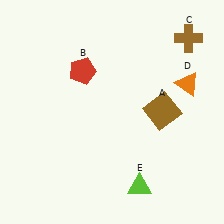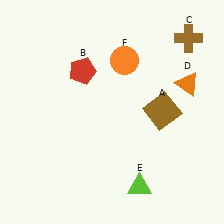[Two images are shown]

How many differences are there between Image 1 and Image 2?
There is 1 difference between the two images.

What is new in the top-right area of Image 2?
An orange circle (F) was added in the top-right area of Image 2.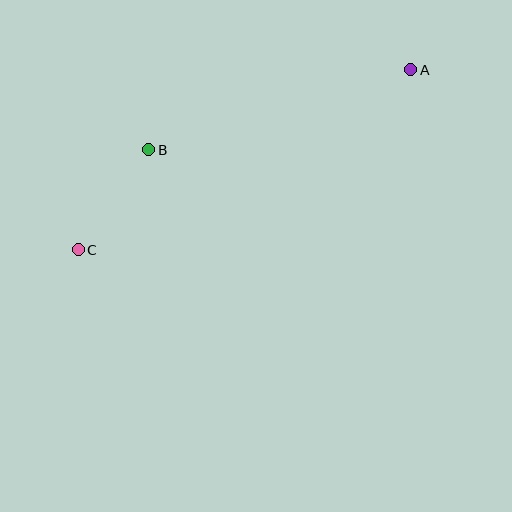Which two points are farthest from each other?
Points A and C are farthest from each other.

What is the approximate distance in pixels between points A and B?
The distance between A and B is approximately 274 pixels.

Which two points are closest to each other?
Points B and C are closest to each other.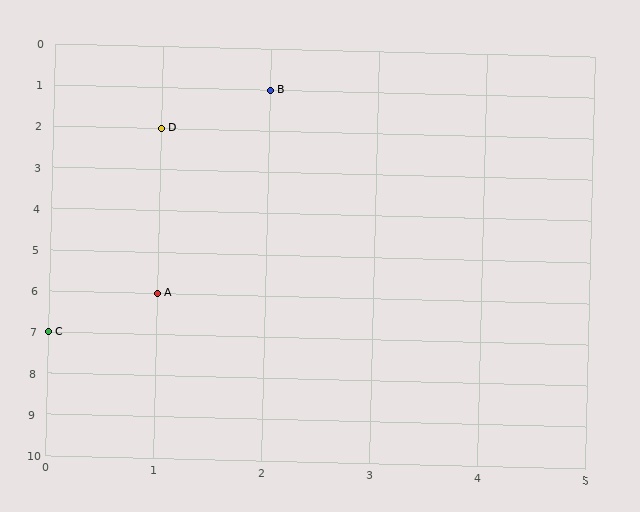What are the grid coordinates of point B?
Point B is at grid coordinates (2, 1).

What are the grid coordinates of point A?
Point A is at grid coordinates (1, 6).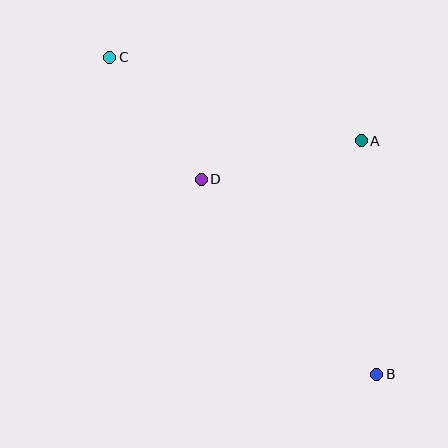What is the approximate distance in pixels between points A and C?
The distance between A and C is approximately 265 pixels.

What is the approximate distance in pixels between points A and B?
The distance between A and B is approximately 234 pixels.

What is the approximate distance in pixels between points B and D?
The distance between B and D is approximately 262 pixels.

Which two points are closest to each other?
Points C and D are closest to each other.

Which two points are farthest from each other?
Points B and C are farthest from each other.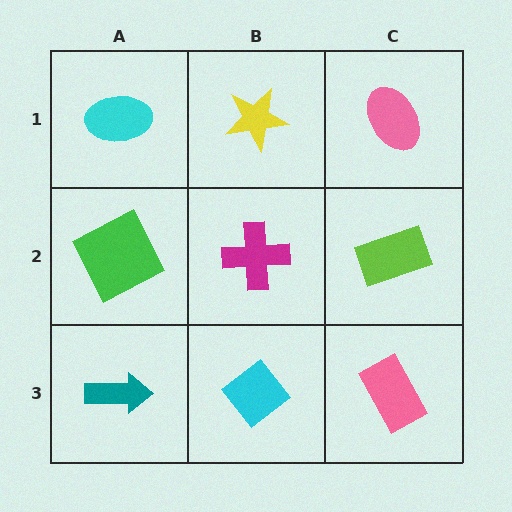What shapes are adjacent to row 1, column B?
A magenta cross (row 2, column B), a cyan ellipse (row 1, column A), a pink ellipse (row 1, column C).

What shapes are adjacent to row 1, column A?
A green square (row 2, column A), a yellow star (row 1, column B).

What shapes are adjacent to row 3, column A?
A green square (row 2, column A), a cyan diamond (row 3, column B).